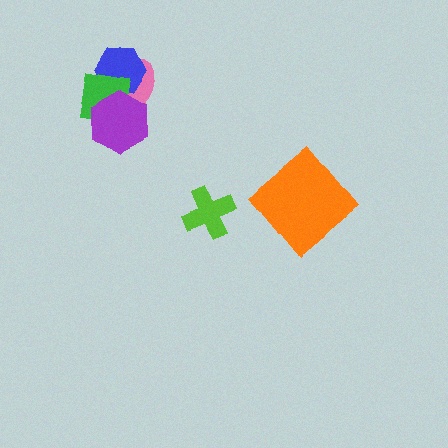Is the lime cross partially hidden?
No, no other shape covers it.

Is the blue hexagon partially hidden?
Yes, it is partially covered by another shape.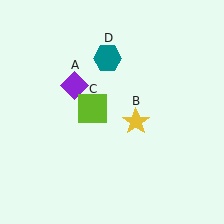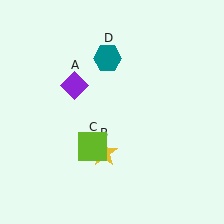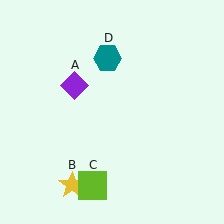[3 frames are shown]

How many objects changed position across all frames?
2 objects changed position: yellow star (object B), lime square (object C).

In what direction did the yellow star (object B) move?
The yellow star (object B) moved down and to the left.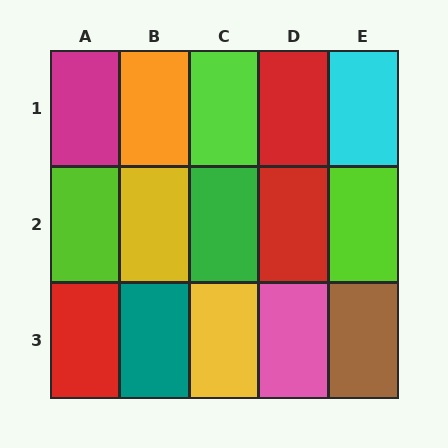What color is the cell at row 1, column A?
Magenta.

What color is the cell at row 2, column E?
Lime.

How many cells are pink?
1 cell is pink.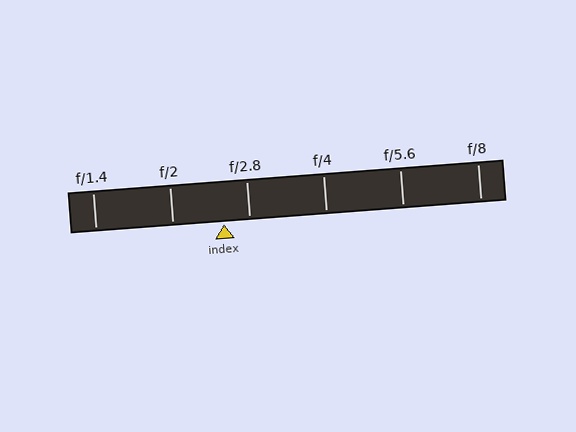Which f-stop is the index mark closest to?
The index mark is closest to f/2.8.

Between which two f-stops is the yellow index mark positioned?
The index mark is between f/2 and f/2.8.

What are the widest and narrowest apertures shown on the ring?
The widest aperture shown is f/1.4 and the narrowest is f/8.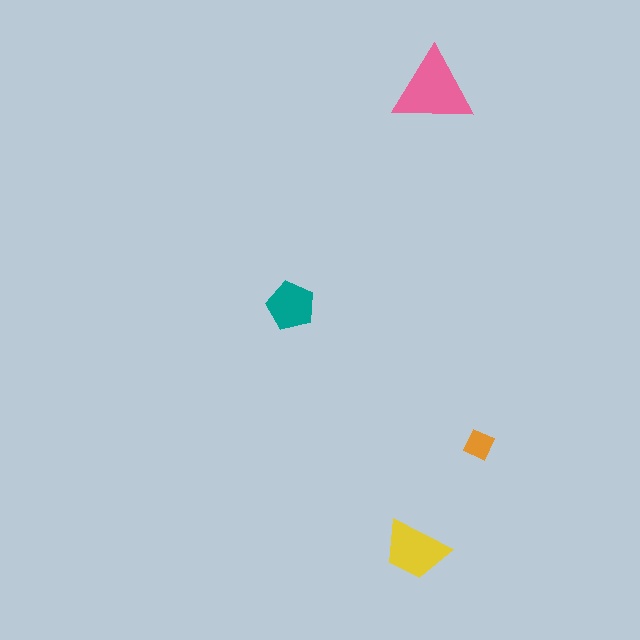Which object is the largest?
The pink triangle.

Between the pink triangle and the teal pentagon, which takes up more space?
The pink triangle.